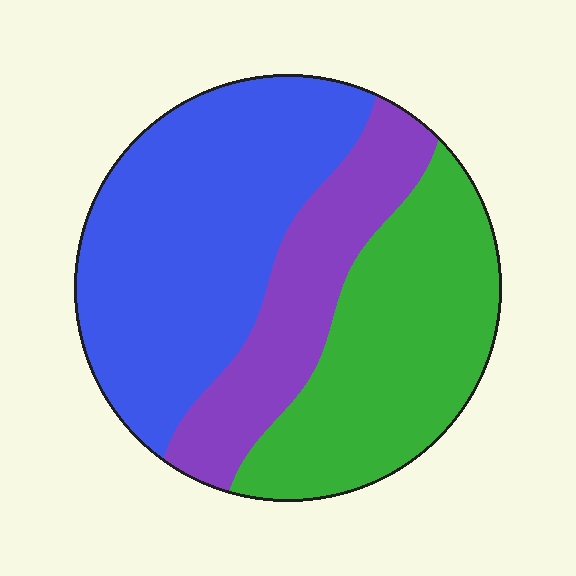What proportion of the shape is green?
Green takes up about one third (1/3) of the shape.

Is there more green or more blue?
Blue.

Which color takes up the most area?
Blue, at roughly 45%.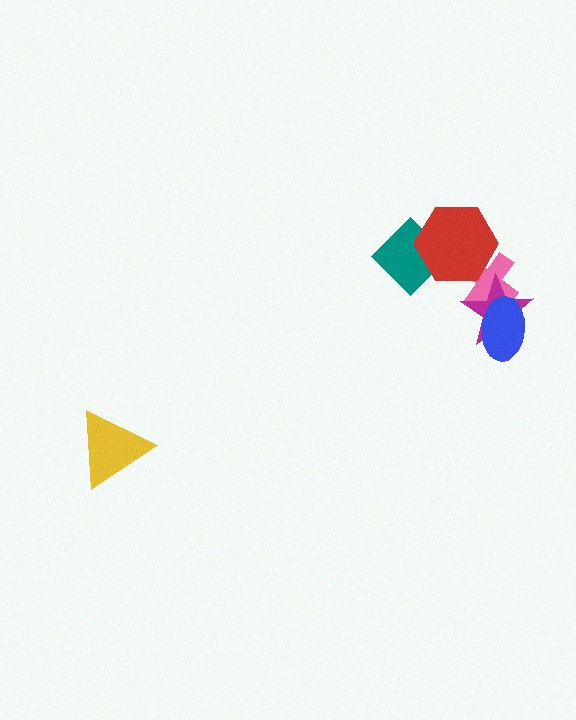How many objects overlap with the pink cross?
3 objects overlap with the pink cross.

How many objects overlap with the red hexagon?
2 objects overlap with the red hexagon.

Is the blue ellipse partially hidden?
No, no other shape covers it.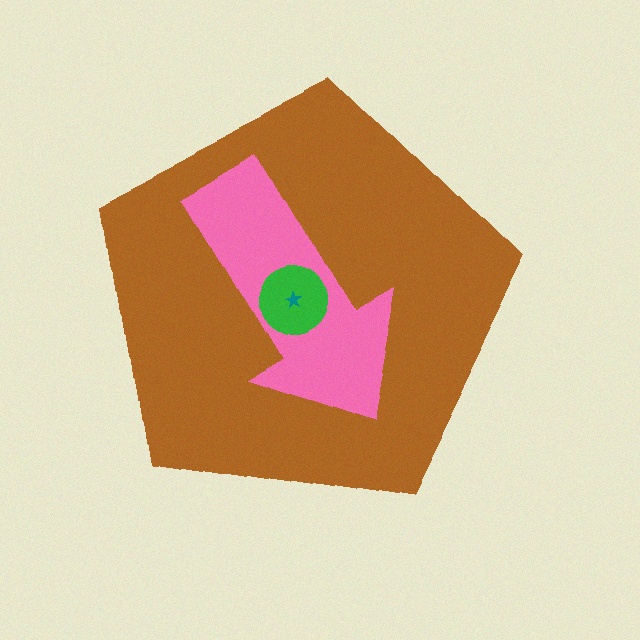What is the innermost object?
The teal star.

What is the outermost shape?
The brown pentagon.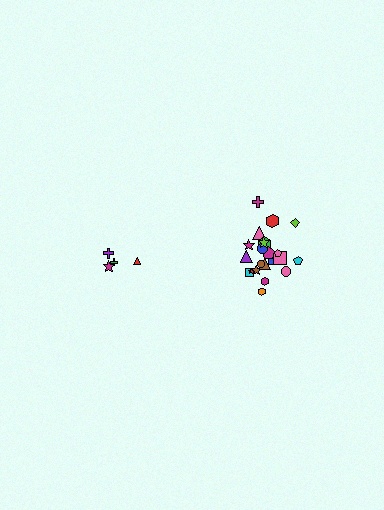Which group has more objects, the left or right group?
The right group.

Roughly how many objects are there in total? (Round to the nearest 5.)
Roughly 25 objects in total.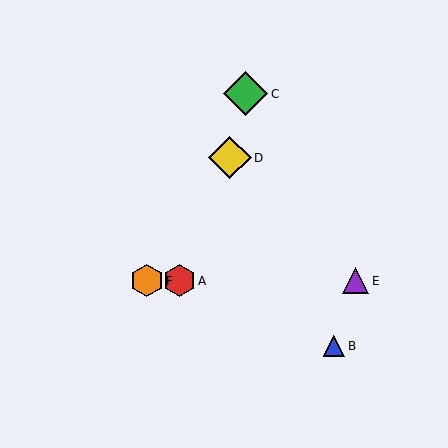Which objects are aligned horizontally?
Objects A, E, F are aligned horizontally.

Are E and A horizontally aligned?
Yes, both are at y≈281.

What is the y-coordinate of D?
Object D is at y≈158.